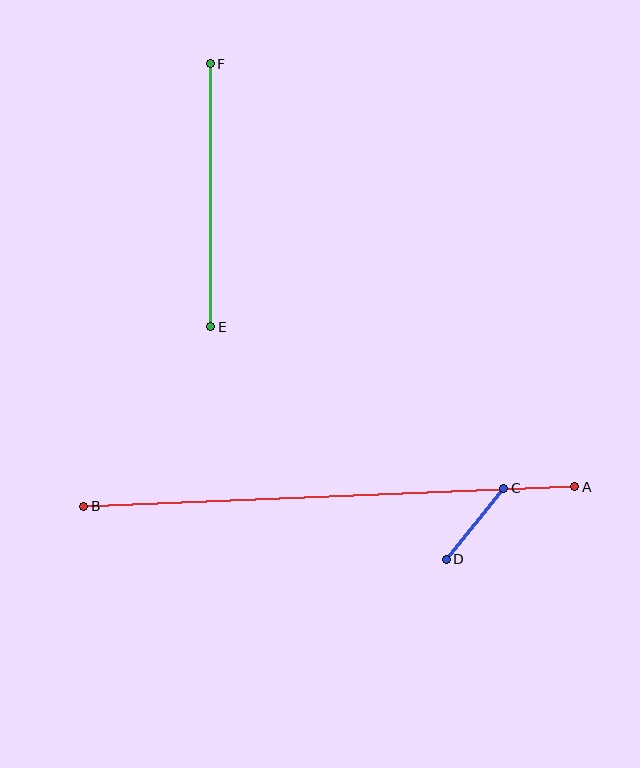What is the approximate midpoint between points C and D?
The midpoint is at approximately (475, 524) pixels.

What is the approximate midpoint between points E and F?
The midpoint is at approximately (210, 195) pixels.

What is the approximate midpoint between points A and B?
The midpoint is at approximately (329, 497) pixels.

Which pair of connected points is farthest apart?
Points A and B are farthest apart.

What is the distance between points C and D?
The distance is approximately 91 pixels.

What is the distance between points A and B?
The distance is approximately 491 pixels.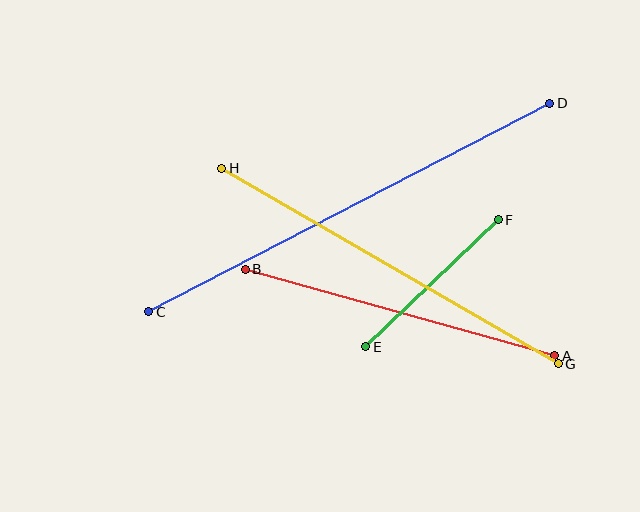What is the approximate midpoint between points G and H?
The midpoint is at approximately (390, 266) pixels.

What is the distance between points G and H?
The distance is approximately 389 pixels.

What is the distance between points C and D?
The distance is approximately 451 pixels.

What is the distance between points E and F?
The distance is approximately 183 pixels.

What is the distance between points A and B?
The distance is approximately 321 pixels.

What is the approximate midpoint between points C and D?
The midpoint is at approximately (349, 207) pixels.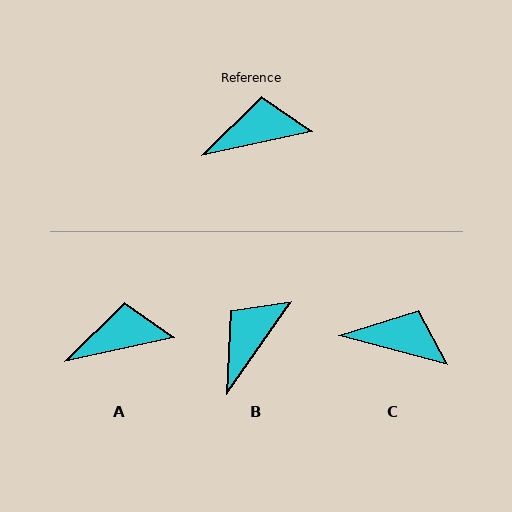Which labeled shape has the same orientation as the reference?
A.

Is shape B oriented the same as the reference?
No, it is off by about 43 degrees.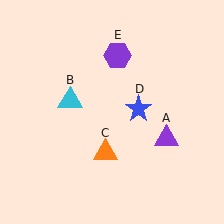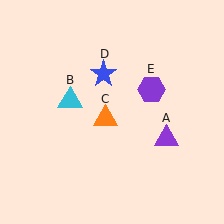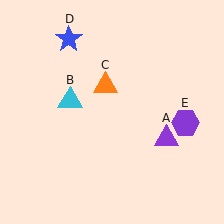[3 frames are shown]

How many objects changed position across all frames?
3 objects changed position: orange triangle (object C), blue star (object D), purple hexagon (object E).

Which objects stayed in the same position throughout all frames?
Purple triangle (object A) and cyan triangle (object B) remained stationary.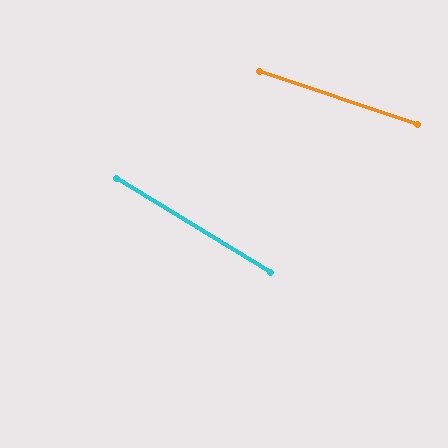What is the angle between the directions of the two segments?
Approximately 13 degrees.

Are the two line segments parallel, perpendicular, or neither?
Neither parallel nor perpendicular — they differ by about 13°.